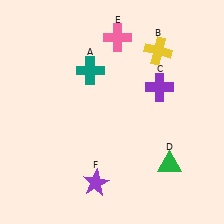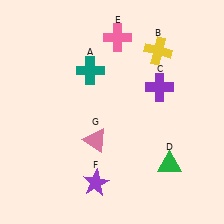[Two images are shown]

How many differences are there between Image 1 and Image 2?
There is 1 difference between the two images.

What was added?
A pink triangle (G) was added in Image 2.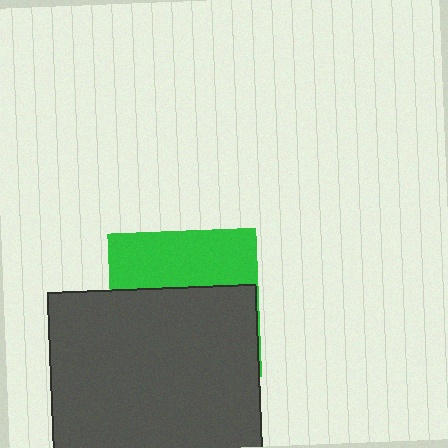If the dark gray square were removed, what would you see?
You would see the complete green square.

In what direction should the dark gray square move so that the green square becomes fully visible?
The dark gray square should move down. That is the shortest direction to clear the overlap and leave the green square fully visible.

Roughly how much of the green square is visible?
A small part of it is visible (roughly 39%).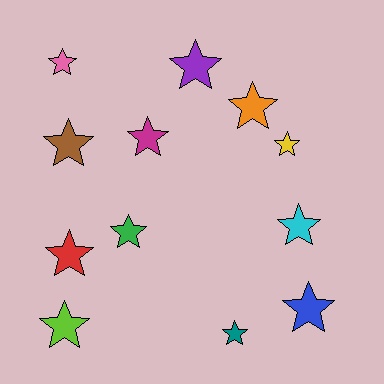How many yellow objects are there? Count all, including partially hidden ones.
There is 1 yellow object.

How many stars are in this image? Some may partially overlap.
There are 12 stars.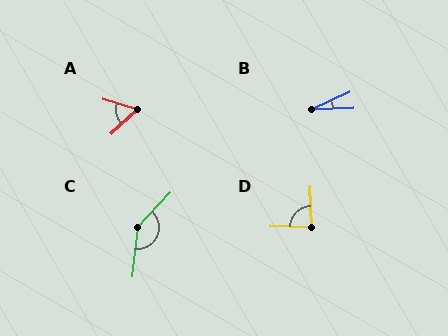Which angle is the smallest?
B, at approximately 23 degrees.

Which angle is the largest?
C, at approximately 143 degrees.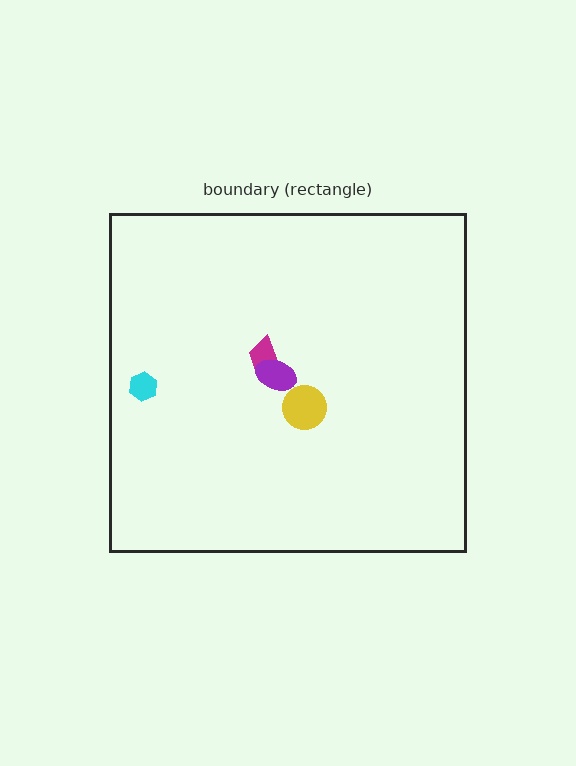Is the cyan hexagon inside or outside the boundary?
Inside.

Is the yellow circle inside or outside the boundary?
Inside.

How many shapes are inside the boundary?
4 inside, 0 outside.